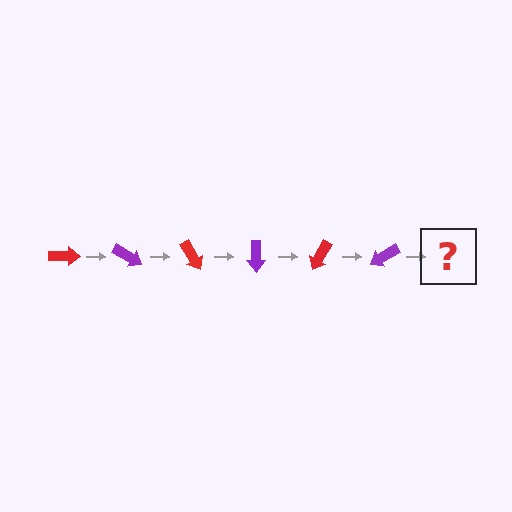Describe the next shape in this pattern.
It should be a red arrow, rotated 180 degrees from the start.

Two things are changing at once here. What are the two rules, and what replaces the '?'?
The two rules are that it rotates 30 degrees each step and the color cycles through red and purple. The '?' should be a red arrow, rotated 180 degrees from the start.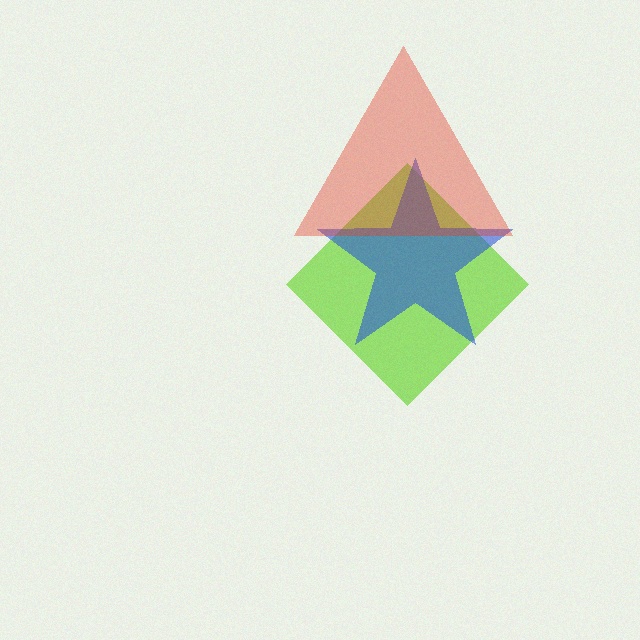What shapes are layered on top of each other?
The layered shapes are: a lime diamond, a blue star, a red triangle.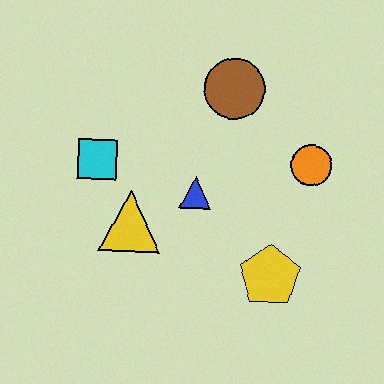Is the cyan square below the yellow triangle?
No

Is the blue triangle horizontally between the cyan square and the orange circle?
Yes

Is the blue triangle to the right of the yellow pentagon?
No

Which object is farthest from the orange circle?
The cyan square is farthest from the orange circle.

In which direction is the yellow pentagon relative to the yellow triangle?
The yellow pentagon is to the right of the yellow triangle.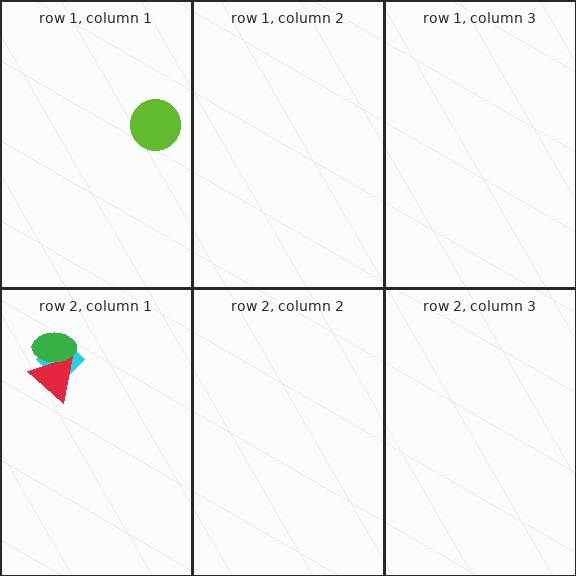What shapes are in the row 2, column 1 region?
The cyan diamond, the red triangle, the green ellipse.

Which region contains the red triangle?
The row 2, column 1 region.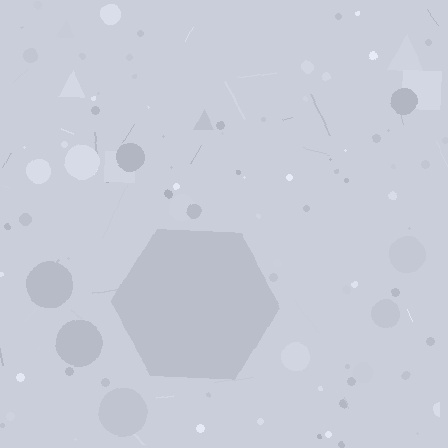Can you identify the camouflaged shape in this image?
The camouflaged shape is a hexagon.